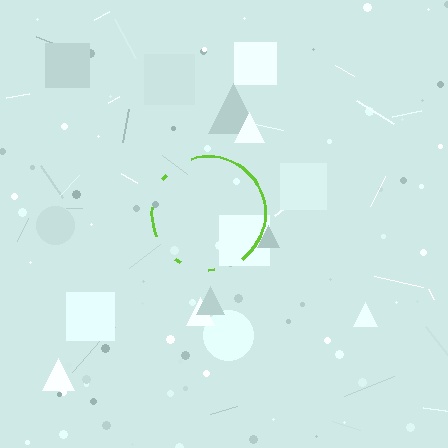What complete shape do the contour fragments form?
The contour fragments form a circle.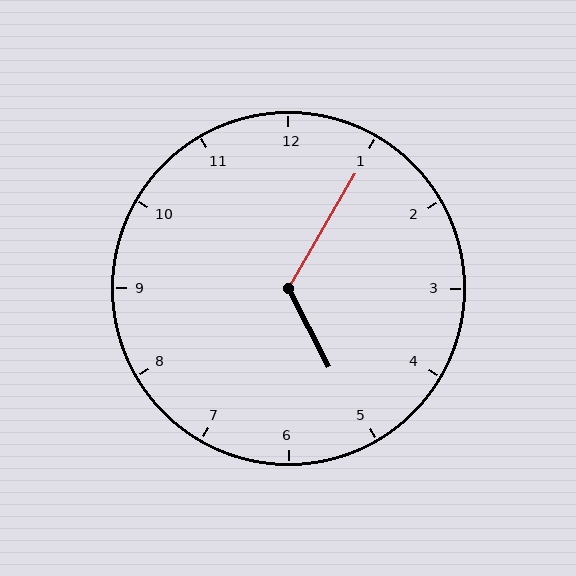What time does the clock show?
5:05.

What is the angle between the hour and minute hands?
Approximately 122 degrees.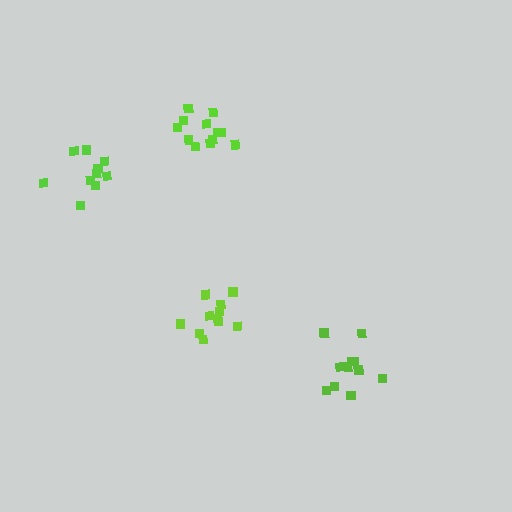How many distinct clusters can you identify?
There are 4 distinct clusters.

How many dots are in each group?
Group 1: 11 dots, Group 2: 10 dots, Group 3: 11 dots, Group 4: 12 dots (44 total).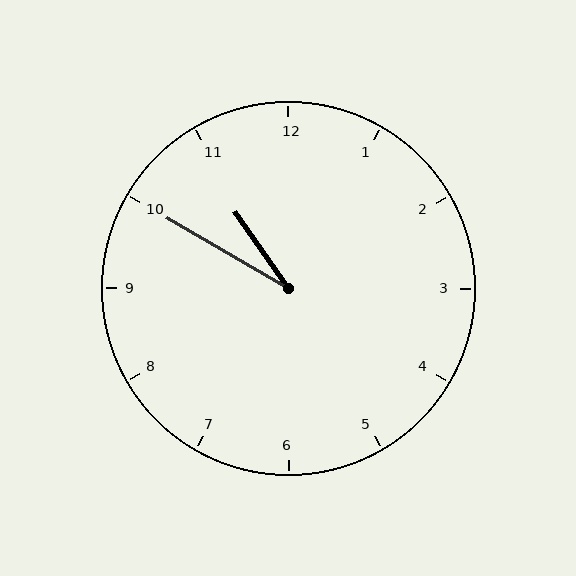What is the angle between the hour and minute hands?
Approximately 25 degrees.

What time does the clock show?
10:50.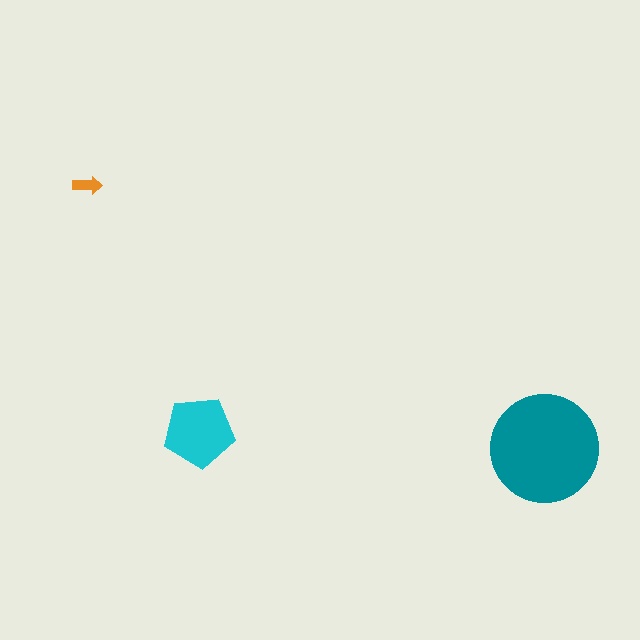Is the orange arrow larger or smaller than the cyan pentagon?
Smaller.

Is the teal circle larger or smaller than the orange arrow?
Larger.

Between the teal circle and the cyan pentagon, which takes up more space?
The teal circle.